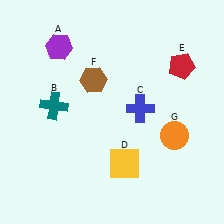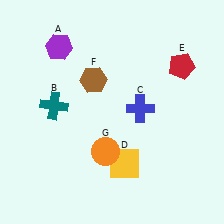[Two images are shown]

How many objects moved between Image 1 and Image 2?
1 object moved between the two images.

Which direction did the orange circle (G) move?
The orange circle (G) moved left.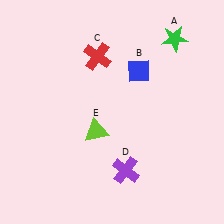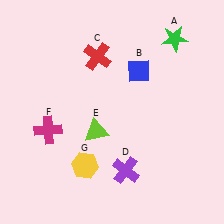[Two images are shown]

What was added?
A magenta cross (F), a yellow hexagon (G) were added in Image 2.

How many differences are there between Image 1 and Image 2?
There are 2 differences between the two images.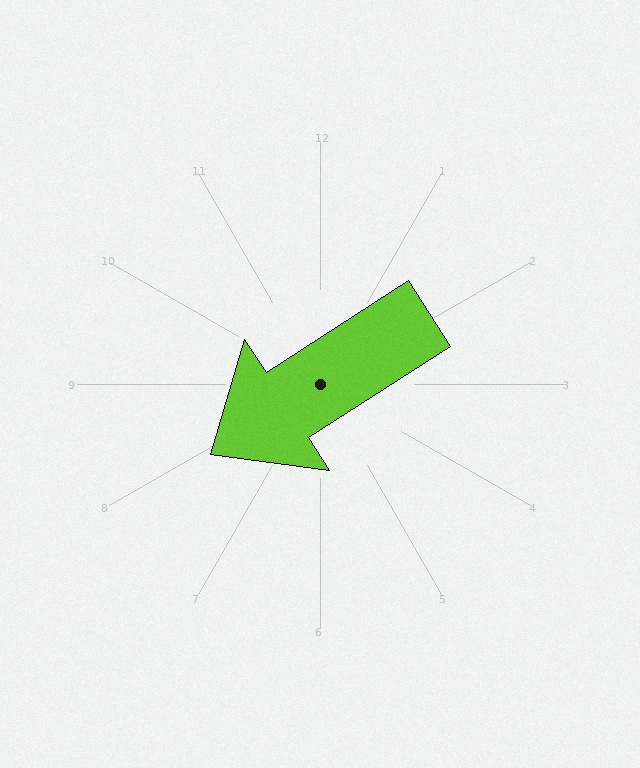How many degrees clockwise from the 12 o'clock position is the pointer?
Approximately 237 degrees.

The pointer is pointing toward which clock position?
Roughly 8 o'clock.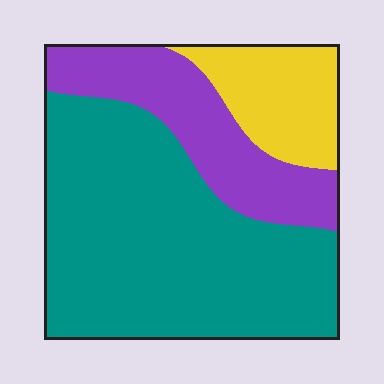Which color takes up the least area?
Yellow, at roughly 15%.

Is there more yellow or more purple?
Purple.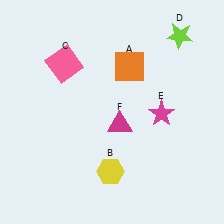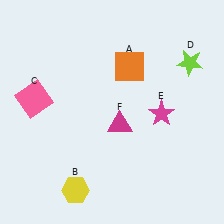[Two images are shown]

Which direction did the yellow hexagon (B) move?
The yellow hexagon (B) moved left.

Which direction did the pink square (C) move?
The pink square (C) moved down.